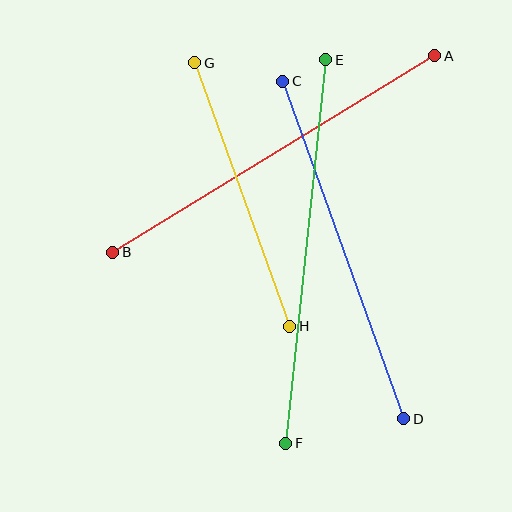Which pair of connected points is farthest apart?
Points E and F are farthest apart.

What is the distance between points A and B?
The distance is approximately 377 pixels.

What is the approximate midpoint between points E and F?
The midpoint is at approximately (306, 252) pixels.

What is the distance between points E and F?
The distance is approximately 385 pixels.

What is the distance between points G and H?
The distance is approximately 280 pixels.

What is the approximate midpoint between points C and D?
The midpoint is at approximately (343, 250) pixels.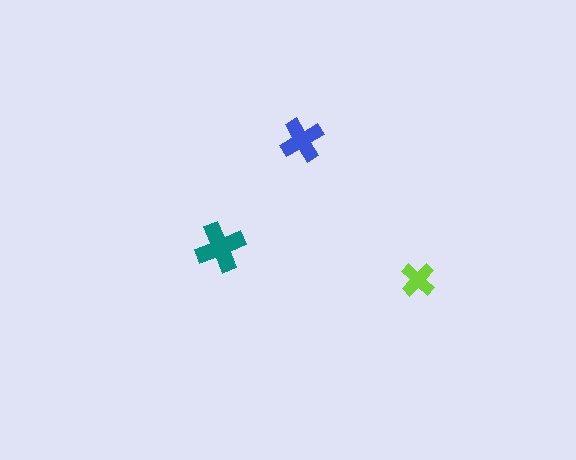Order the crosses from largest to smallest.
the teal one, the blue one, the lime one.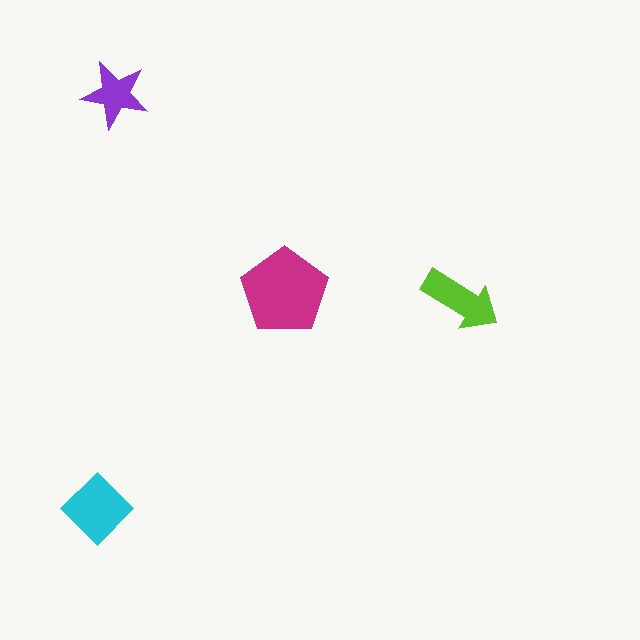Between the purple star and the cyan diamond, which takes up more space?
The cyan diamond.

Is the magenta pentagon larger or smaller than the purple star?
Larger.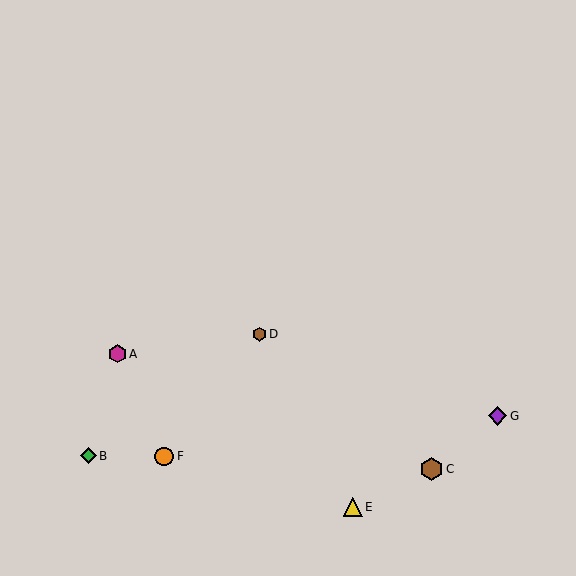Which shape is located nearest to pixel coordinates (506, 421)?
The purple diamond (labeled G) at (498, 416) is nearest to that location.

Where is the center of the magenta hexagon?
The center of the magenta hexagon is at (117, 354).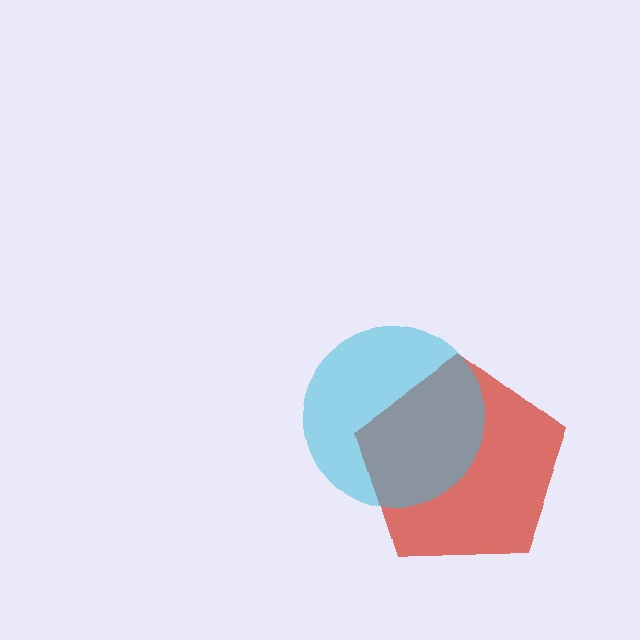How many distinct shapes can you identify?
There are 2 distinct shapes: a red pentagon, a cyan circle.